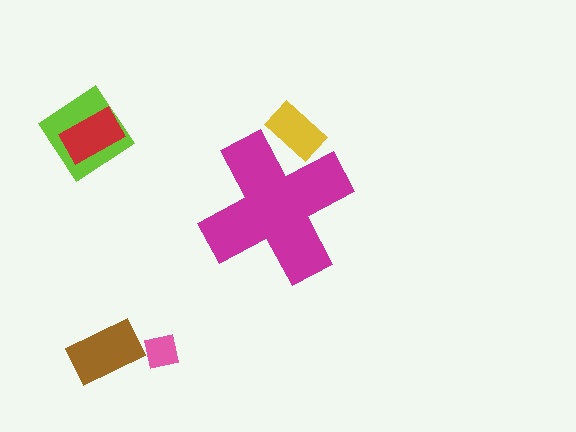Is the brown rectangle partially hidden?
No, the brown rectangle is fully visible.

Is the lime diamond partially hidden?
No, the lime diamond is fully visible.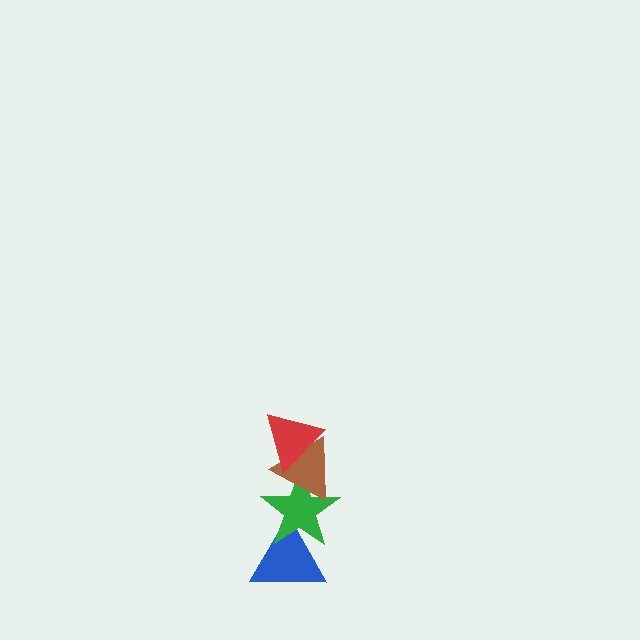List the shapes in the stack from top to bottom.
From top to bottom: the red triangle, the brown triangle, the green star, the blue triangle.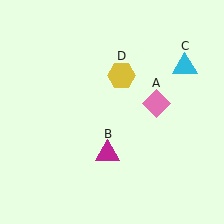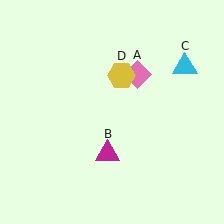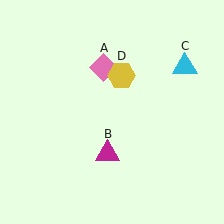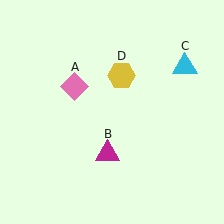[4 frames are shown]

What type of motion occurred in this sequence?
The pink diamond (object A) rotated counterclockwise around the center of the scene.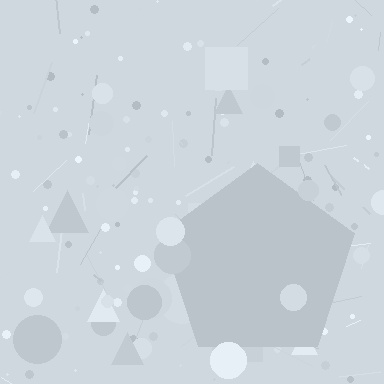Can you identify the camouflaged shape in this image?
The camouflaged shape is a pentagon.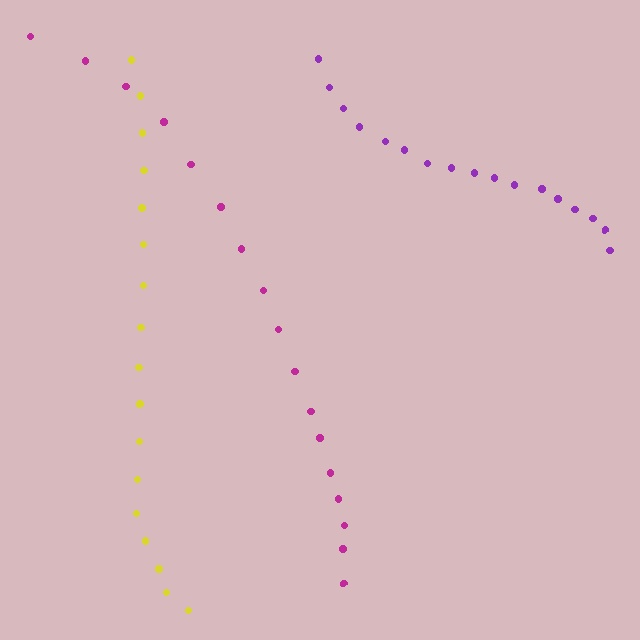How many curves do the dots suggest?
There are 3 distinct paths.